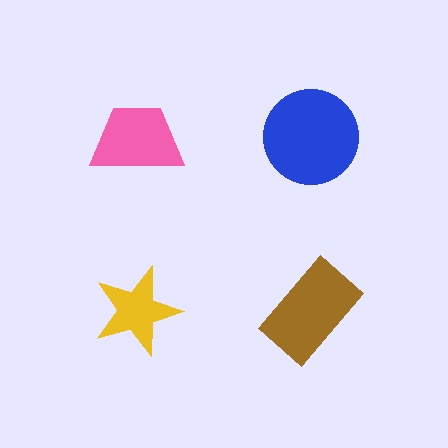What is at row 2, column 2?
A brown rectangle.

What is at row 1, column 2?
A blue circle.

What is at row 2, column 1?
A yellow star.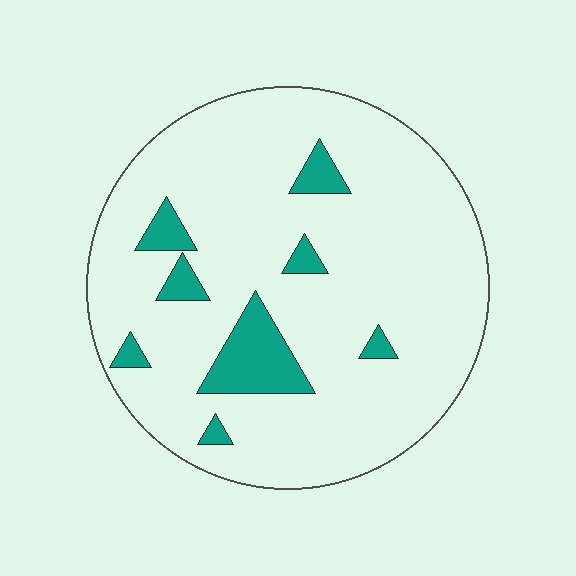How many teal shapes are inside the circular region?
8.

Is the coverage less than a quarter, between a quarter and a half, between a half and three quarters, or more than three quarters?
Less than a quarter.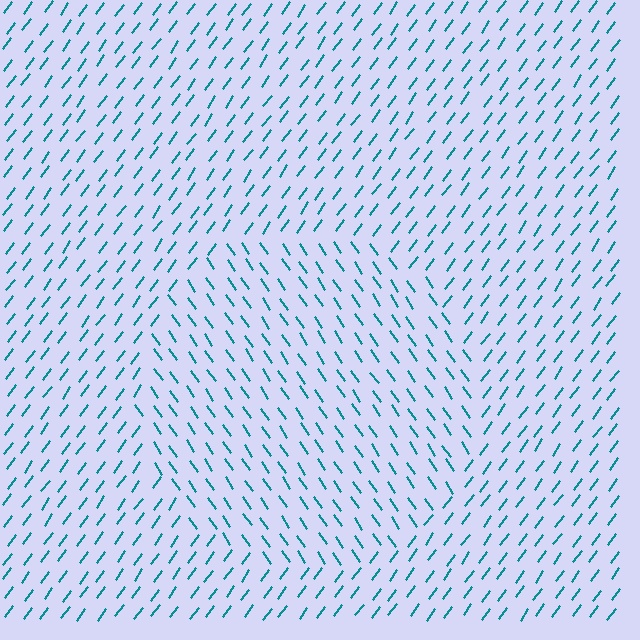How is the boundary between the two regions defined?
The boundary is defined purely by a change in line orientation (approximately 70 degrees difference). All lines are the same color and thickness.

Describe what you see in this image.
The image is filled with small teal line segments. A circle region in the image has lines oriented differently from the surrounding lines, creating a visible texture boundary.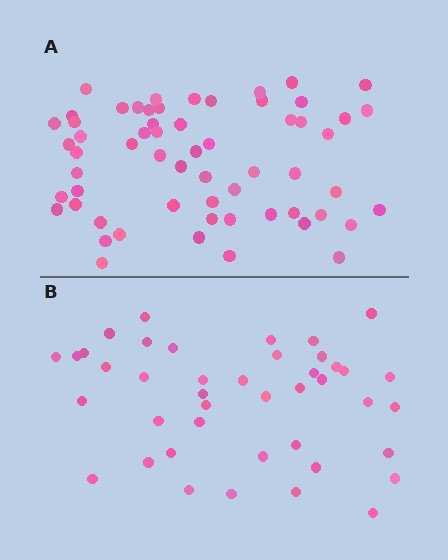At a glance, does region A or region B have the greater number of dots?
Region A (the top region) has more dots.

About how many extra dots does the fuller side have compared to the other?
Region A has approximately 20 more dots than region B.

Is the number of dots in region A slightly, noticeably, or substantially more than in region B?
Region A has noticeably more, but not dramatically so. The ratio is roughly 1.4 to 1.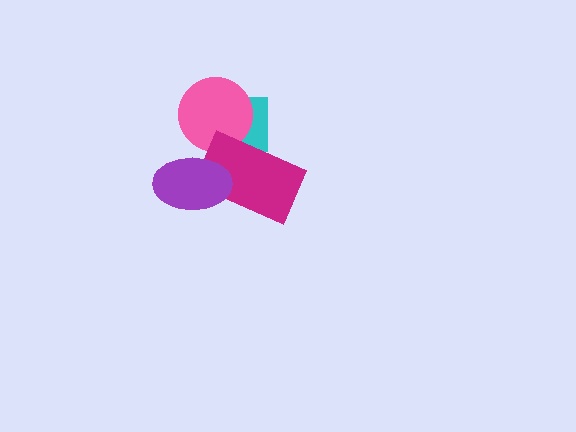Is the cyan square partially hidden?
Yes, it is partially covered by another shape.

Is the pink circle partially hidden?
Yes, it is partially covered by another shape.